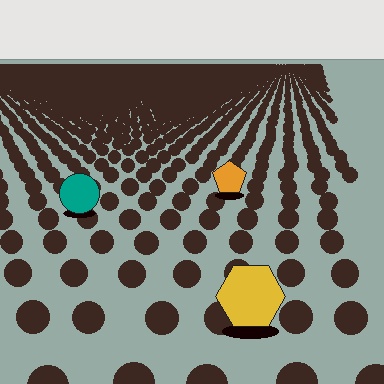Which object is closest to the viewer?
The yellow hexagon is closest. The texture marks near it are larger and more spread out.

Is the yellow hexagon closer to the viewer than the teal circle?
Yes. The yellow hexagon is closer — you can tell from the texture gradient: the ground texture is coarser near it.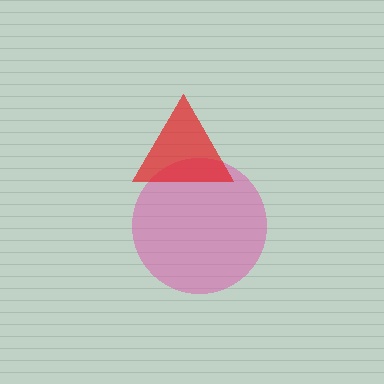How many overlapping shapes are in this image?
There are 2 overlapping shapes in the image.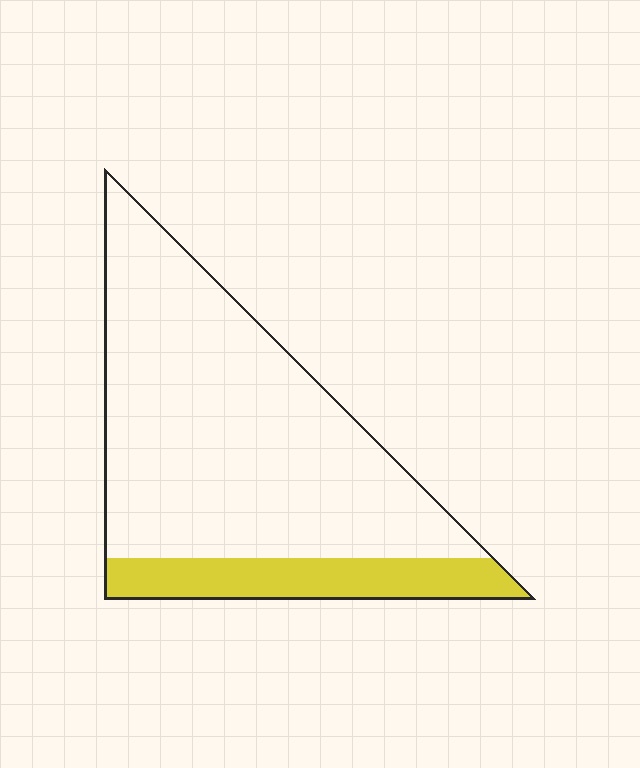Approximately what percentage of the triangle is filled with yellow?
Approximately 20%.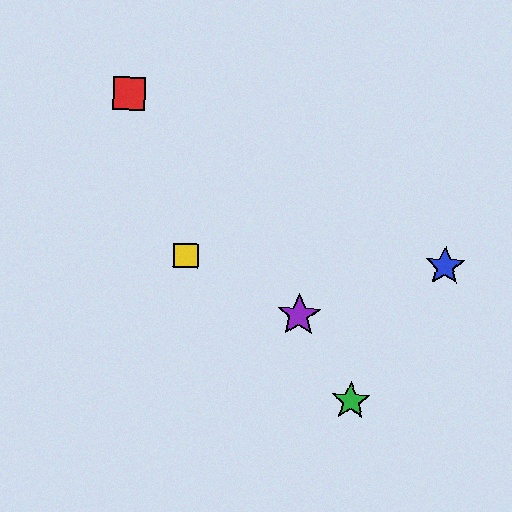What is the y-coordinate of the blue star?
The blue star is at y≈266.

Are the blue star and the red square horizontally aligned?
No, the blue star is at y≈266 and the red square is at y≈94.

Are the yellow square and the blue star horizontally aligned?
Yes, both are at y≈255.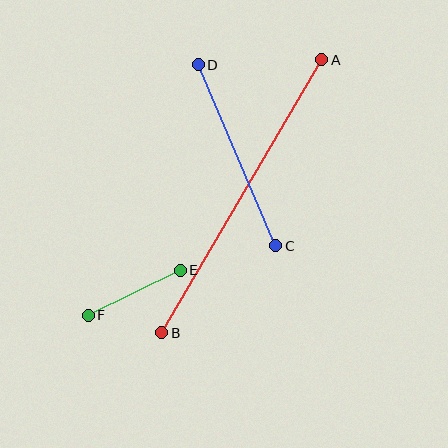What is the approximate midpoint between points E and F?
The midpoint is at approximately (134, 293) pixels.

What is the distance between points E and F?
The distance is approximately 102 pixels.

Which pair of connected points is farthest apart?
Points A and B are farthest apart.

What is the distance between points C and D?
The distance is approximately 197 pixels.